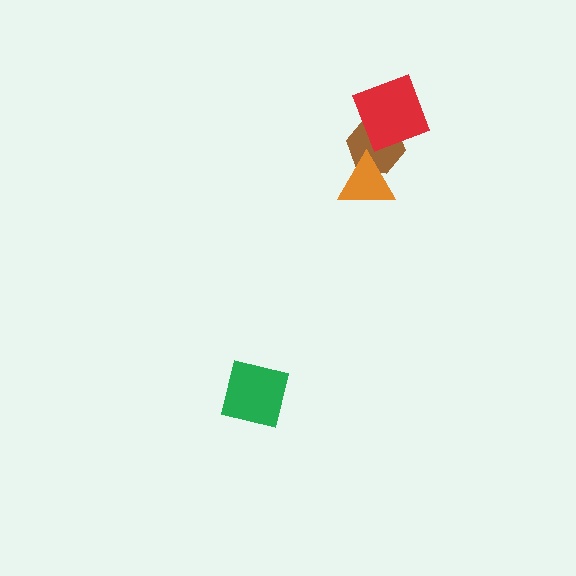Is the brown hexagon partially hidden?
Yes, it is partially covered by another shape.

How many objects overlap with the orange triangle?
1 object overlaps with the orange triangle.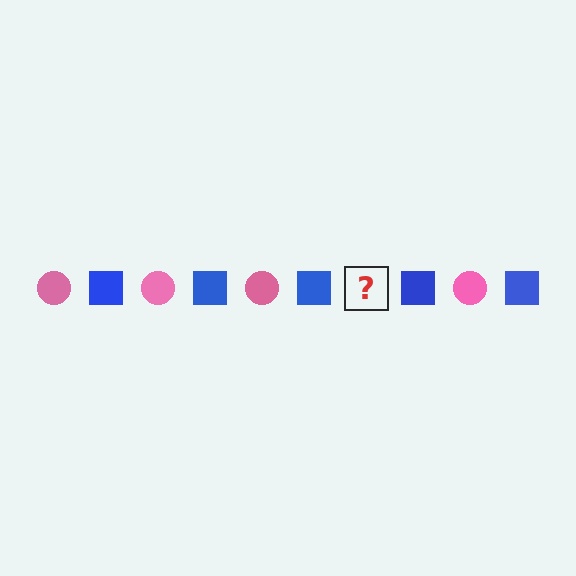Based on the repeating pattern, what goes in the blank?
The blank should be a pink circle.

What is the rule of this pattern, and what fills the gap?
The rule is that the pattern alternates between pink circle and blue square. The gap should be filled with a pink circle.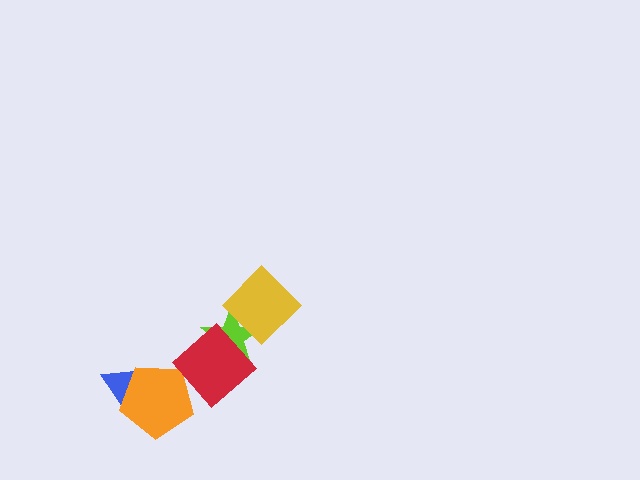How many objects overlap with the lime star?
2 objects overlap with the lime star.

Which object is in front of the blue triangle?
The orange pentagon is in front of the blue triangle.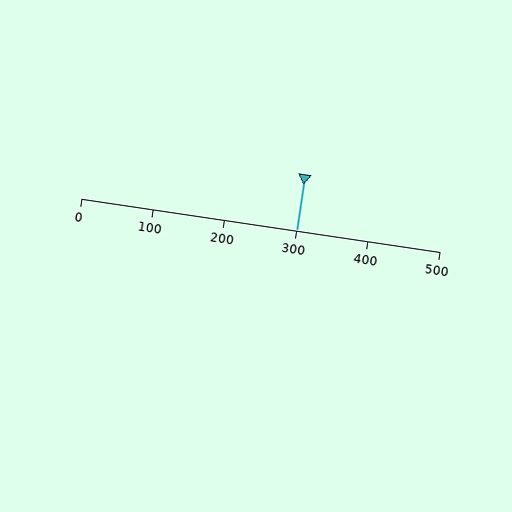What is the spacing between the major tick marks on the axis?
The major ticks are spaced 100 apart.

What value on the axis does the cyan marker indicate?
The marker indicates approximately 300.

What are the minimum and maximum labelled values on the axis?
The axis runs from 0 to 500.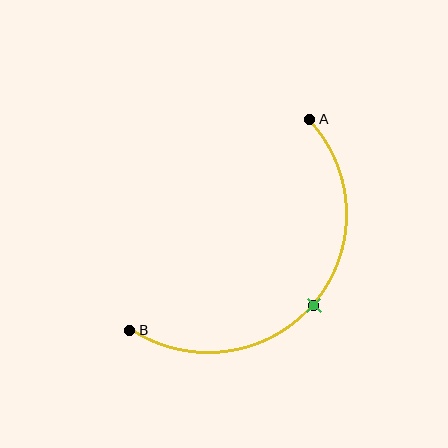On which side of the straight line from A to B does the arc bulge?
The arc bulges below and to the right of the straight line connecting A and B.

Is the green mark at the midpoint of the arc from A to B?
Yes. The green mark lies on the arc at equal arc-length from both A and B — it is the arc midpoint.